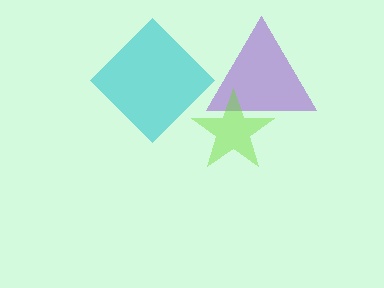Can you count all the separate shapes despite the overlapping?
Yes, there are 3 separate shapes.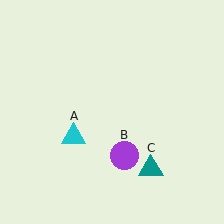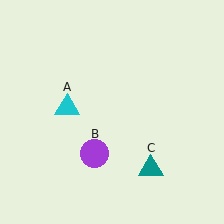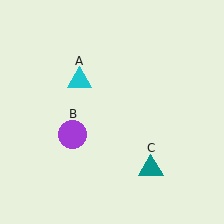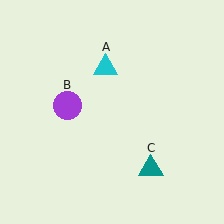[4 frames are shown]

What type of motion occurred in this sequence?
The cyan triangle (object A), purple circle (object B) rotated clockwise around the center of the scene.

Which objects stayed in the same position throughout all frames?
Teal triangle (object C) remained stationary.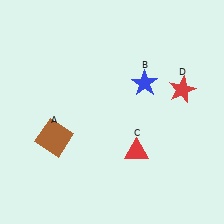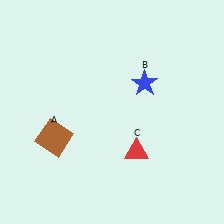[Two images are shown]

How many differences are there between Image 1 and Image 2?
There is 1 difference between the two images.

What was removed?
The red star (D) was removed in Image 2.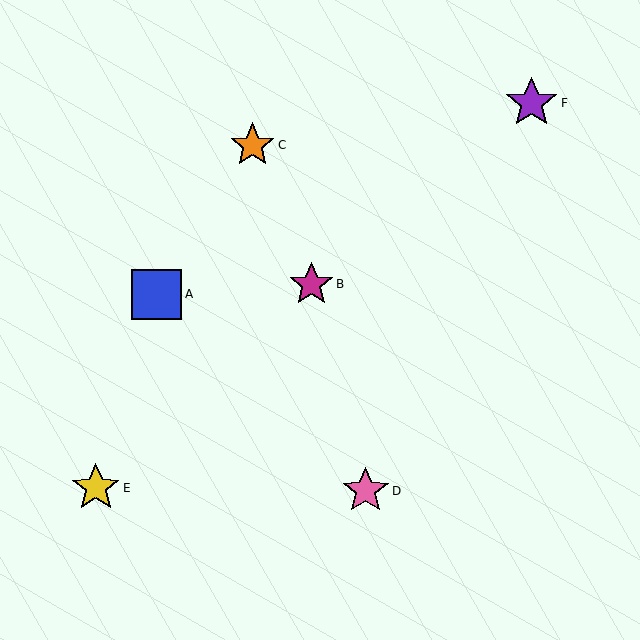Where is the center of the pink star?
The center of the pink star is at (366, 491).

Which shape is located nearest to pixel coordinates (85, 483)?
The yellow star (labeled E) at (96, 488) is nearest to that location.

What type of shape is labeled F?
Shape F is a purple star.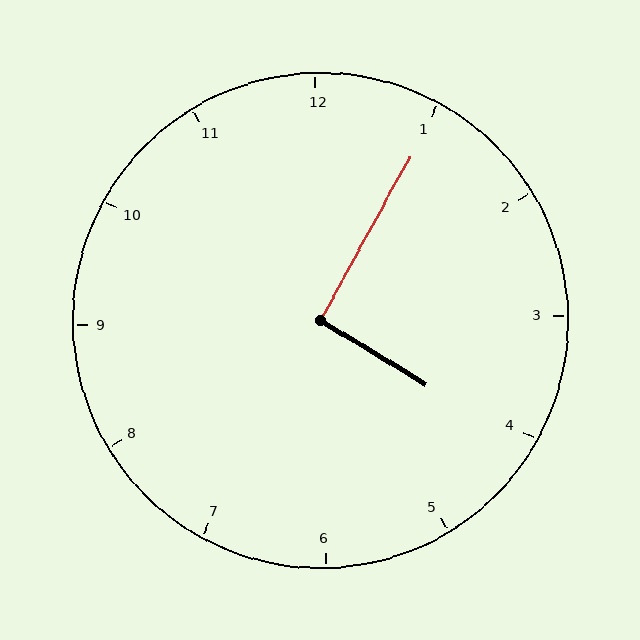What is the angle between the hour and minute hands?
Approximately 92 degrees.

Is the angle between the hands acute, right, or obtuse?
It is right.